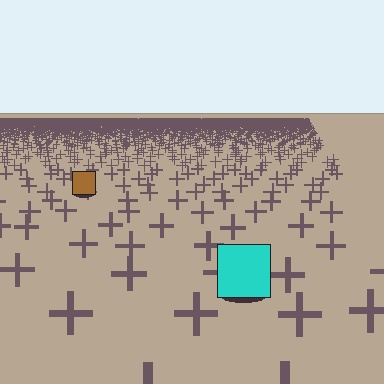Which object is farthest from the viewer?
The brown square is farthest from the viewer. It appears smaller and the ground texture around it is denser.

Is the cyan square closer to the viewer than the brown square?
Yes. The cyan square is closer — you can tell from the texture gradient: the ground texture is coarser near it.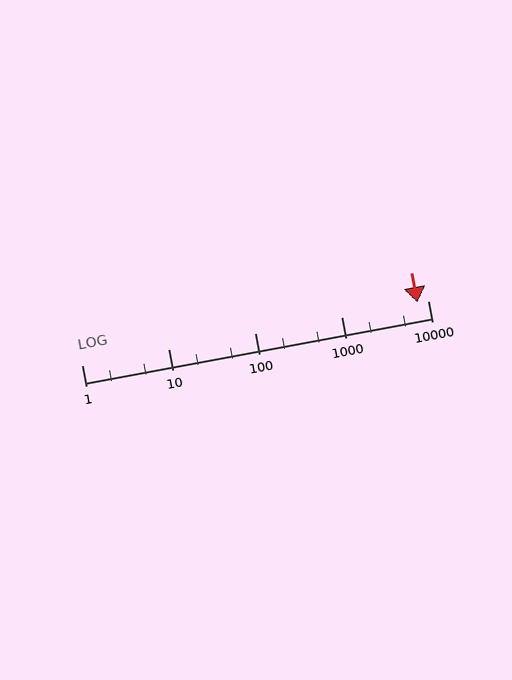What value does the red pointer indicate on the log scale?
The pointer indicates approximately 7500.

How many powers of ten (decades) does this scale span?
The scale spans 4 decades, from 1 to 10000.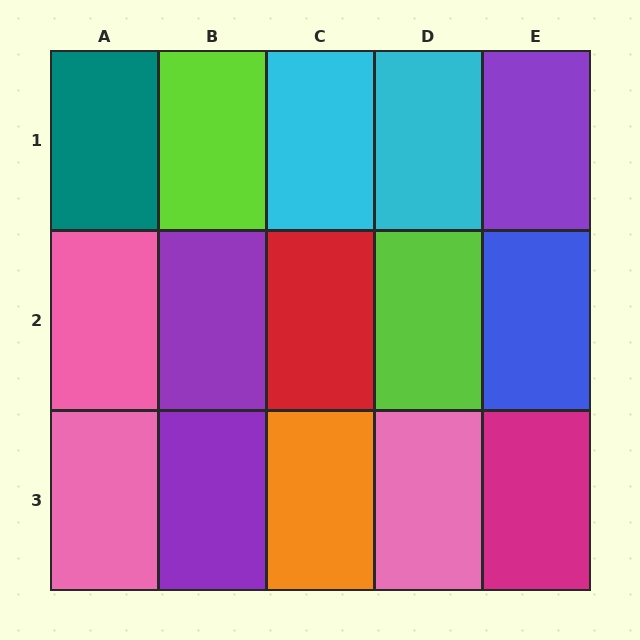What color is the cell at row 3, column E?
Magenta.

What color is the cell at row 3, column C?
Orange.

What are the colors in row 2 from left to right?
Pink, purple, red, lime, blue.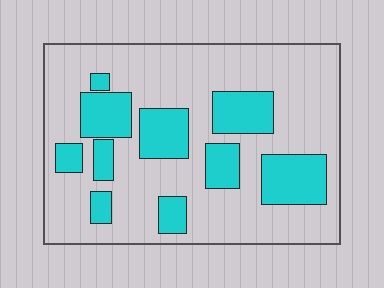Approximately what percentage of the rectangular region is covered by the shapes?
Approximately 25%.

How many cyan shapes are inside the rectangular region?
10.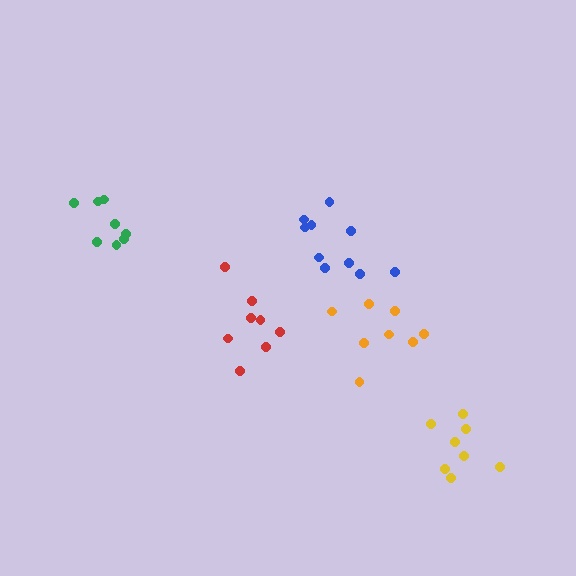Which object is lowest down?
The yellow cluster is bottommost.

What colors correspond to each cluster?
The clusters are colored: green, red, orange, blue, yellow.